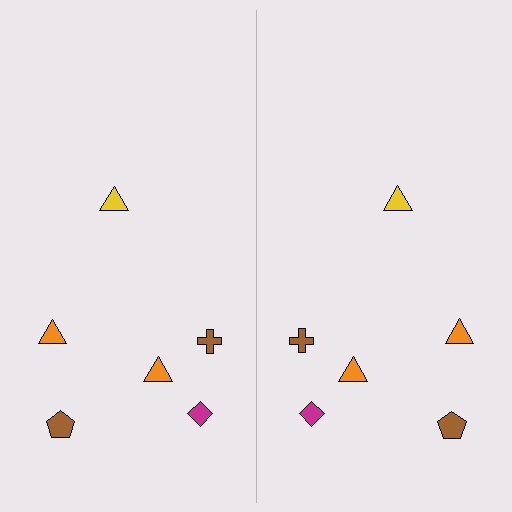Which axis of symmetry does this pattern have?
The pattern has a vertical axis of symmetry running through the center of the image.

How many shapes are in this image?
There are 12 shapes in this image.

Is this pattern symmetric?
Yes, this pattern has bilateral (reflection) symmetry.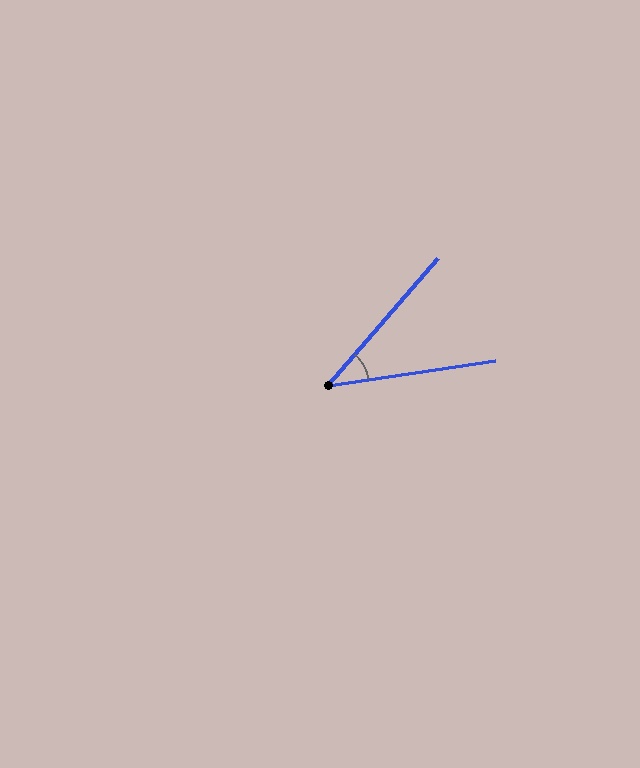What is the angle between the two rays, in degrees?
Approximately 41 degrees.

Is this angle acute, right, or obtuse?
It is acute.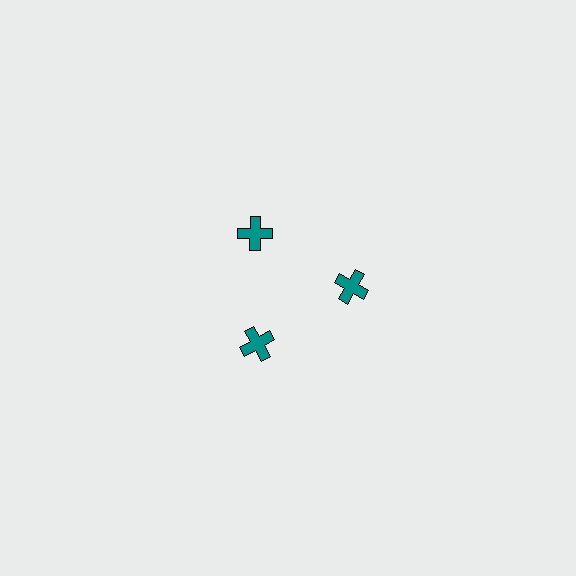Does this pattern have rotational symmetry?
Yes, this pattern has 3-fold rotational symmetry. It looks the same after rotating 120 degrees around the center.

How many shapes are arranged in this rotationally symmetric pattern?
There are 3 shapes, arranged in 3 groups of 1.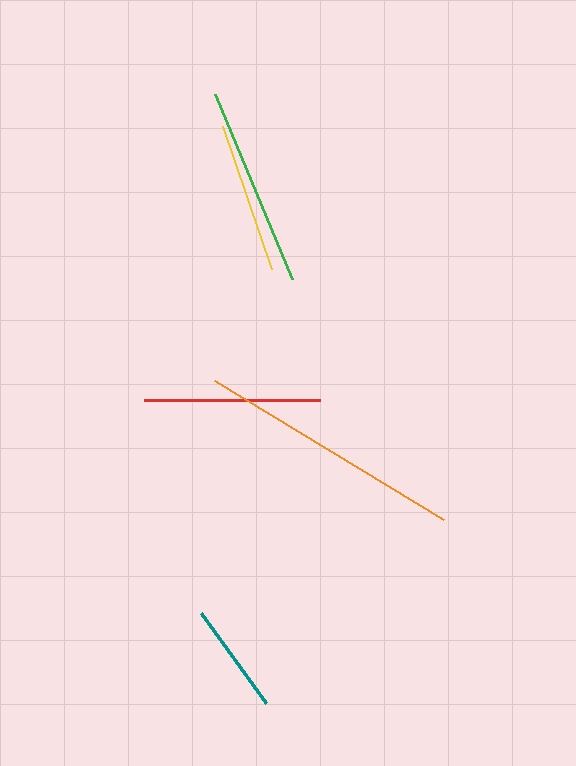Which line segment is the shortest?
The teal line is the shortest at approximately 111 pixels.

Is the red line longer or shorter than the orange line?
The orange line is longer than the red line.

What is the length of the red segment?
The red segment is approximately 175 pixels long.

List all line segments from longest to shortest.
From longest to shortest: orange, green, red, yellow, teal.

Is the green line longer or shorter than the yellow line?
The green line is longer than the yellow line.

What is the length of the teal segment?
The teal segment is approximately 111 pixels long.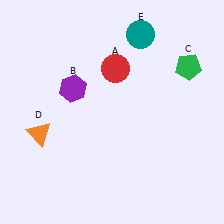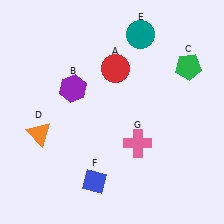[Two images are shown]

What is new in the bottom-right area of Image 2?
A pink cross (G) was added in the bottom-right area of Image 2.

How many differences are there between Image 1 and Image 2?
There are 2 differences between the two images.